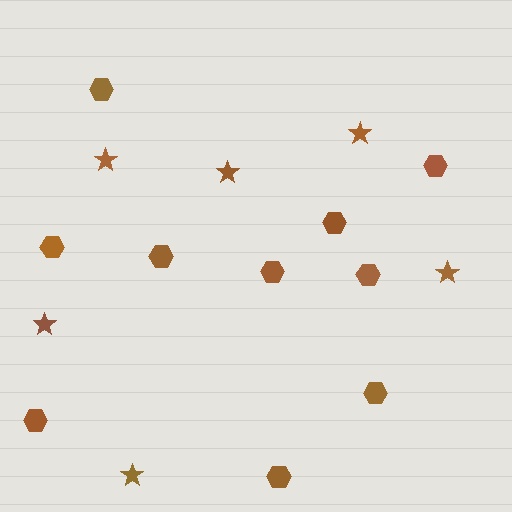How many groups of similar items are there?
There are 2 groups: one group of hexagons (10) and one group of stars (6).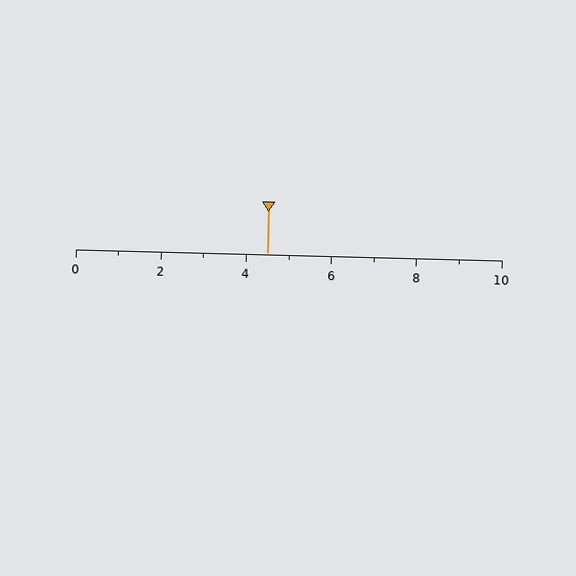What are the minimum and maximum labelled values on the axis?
The axis runs from 0 to 10.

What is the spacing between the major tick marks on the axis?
The major ticks are spaced 2 apart.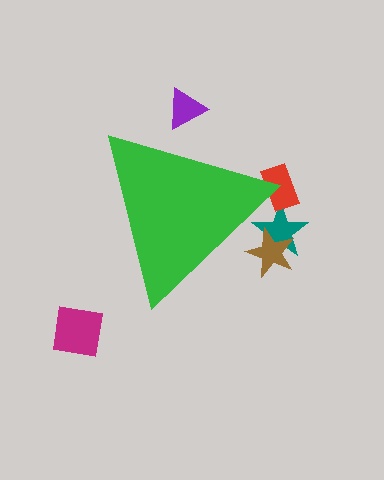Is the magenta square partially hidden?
No, the magenta square is fully visible.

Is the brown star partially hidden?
Yes, the brown star is partially hidden behind the green triangle.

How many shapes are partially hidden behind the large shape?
4 shapes are partially hidden.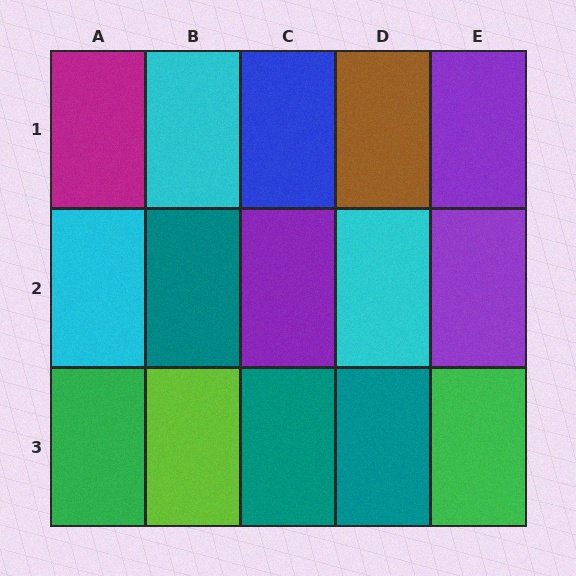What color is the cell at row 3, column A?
Green.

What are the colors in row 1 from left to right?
Magenta, cyan, blue, brown, purple.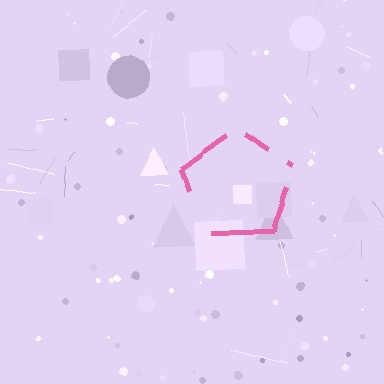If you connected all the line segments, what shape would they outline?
They would outline a pentagon.